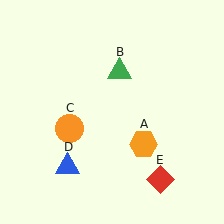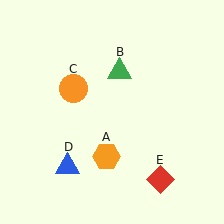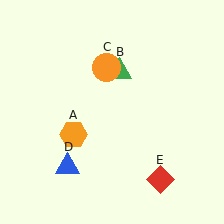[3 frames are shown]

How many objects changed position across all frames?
2 objects changed position: orange hexagon (object A), orange circle (object C).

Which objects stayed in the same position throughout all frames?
Green triangle (object B) and blue triangle (object D) and red diamond (object E) remained stationary.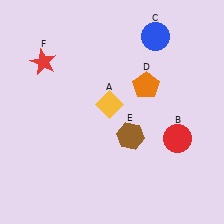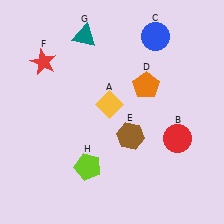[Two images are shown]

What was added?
A teal triangle (G), a lime pentagon (H) were added in Image 2.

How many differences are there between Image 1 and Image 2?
There are 2 differences between the two images.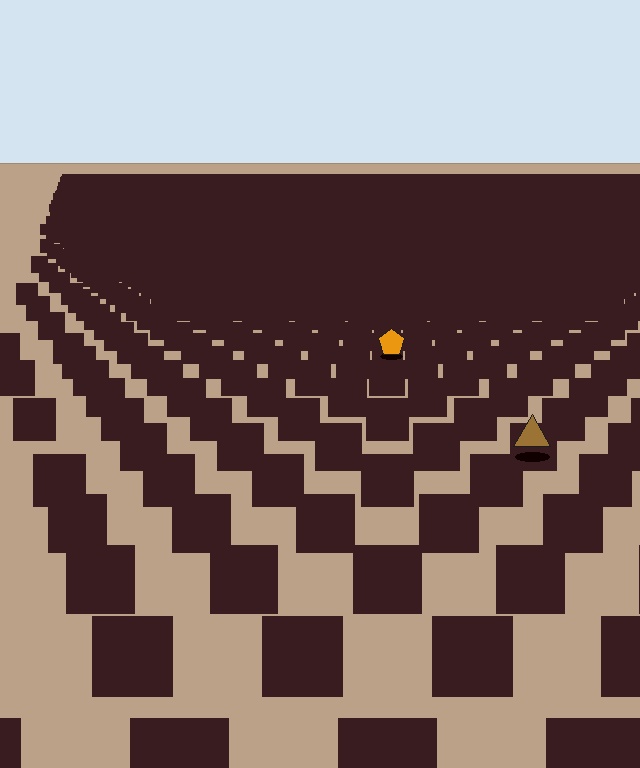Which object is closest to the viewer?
The brown triangle is closest. The texture marks near it are larger and more spread out.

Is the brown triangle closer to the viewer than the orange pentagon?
Yes. The brown triangle is closer — you can tell from the texture gradient: the ground texture is coarser near it.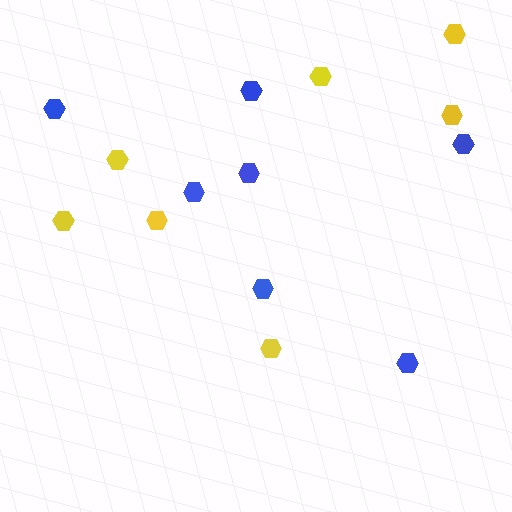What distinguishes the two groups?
There are 2 groups: one group of yellow hexagons (7) and one group of blue hexagons (7).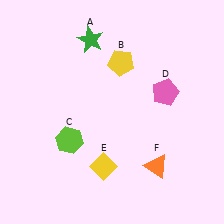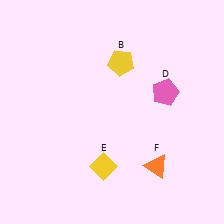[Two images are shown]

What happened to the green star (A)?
The green star (A) was removed in Image 2. It was in the top-left area of Image 1.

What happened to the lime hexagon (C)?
The lime hexagon (C) was removed in Image 2. It was in the bottom-left area of Image 1.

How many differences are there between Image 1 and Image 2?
There are 2 differences between the two images.